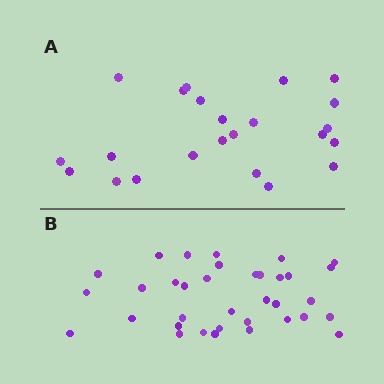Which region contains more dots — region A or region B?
Region B (the bottom region) has more dots.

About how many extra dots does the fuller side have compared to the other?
Region B has roughly 12 or so more dots than region A.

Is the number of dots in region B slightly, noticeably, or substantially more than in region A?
Region B has substantially more. The ratio is roughly 1.5 to 1.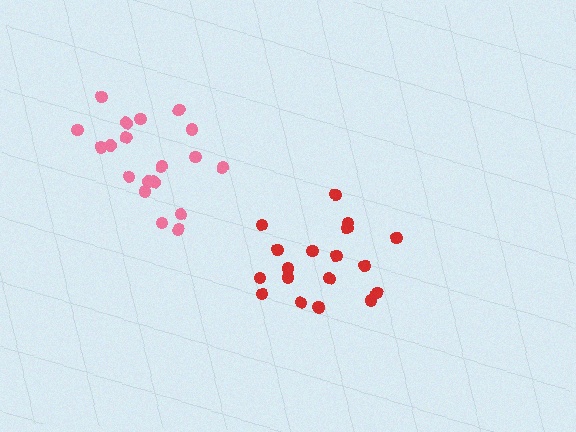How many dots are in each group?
Group 1: 19 dots, Group 2: 19 dots (38 total).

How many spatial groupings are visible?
There are 2 spatial groupings.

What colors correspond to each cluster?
The clusters are colored: pink, red.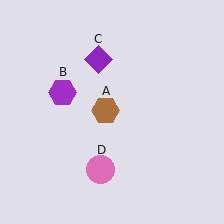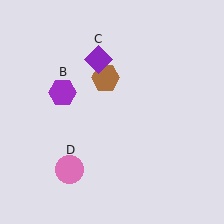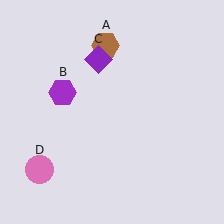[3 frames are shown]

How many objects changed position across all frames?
2 objects changed position: brown hexagon (object A), pink circle (object D).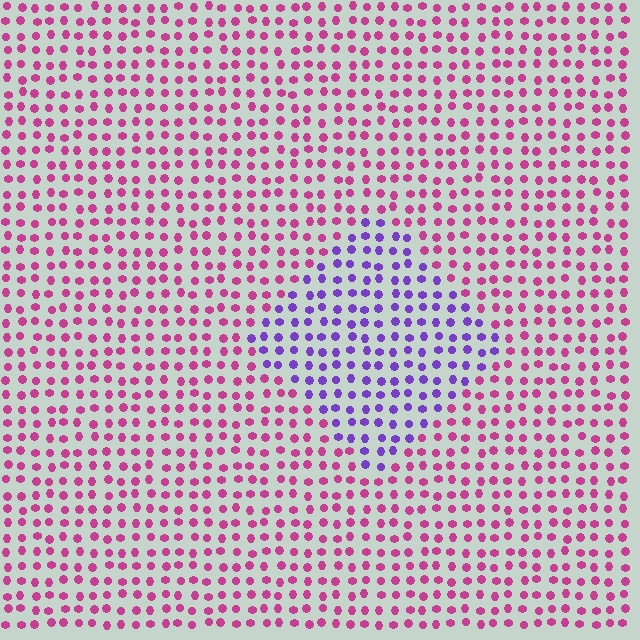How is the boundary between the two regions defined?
The boundary is defined purely by a slight shift in hue (about 57 degrees). Spacing, size, and orientation are identical on both sides.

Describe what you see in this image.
The image is filled with small magenta elements in a uniform arrangement. A diamond-shaped region is visible where the elements are tinted to a slightly different hue, forming a subtle color boundary.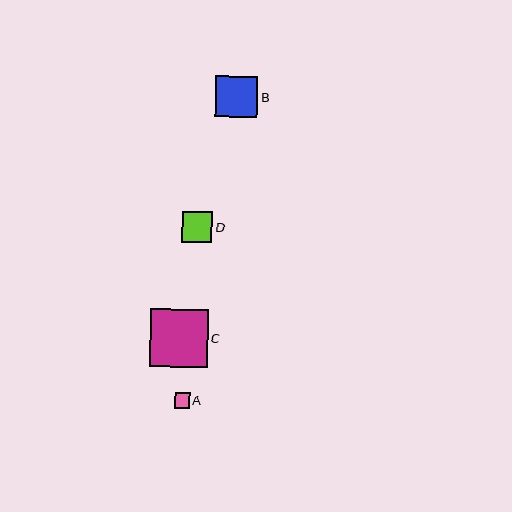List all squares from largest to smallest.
From largest to smallest: C, B, D, A.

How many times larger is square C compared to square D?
Square C is approximately 1.9 times the size of square D.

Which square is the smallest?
Square A is the smallest with a size of approximately 15 pixels.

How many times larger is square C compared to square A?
Square C is approximately 3.8 times the size of square A.